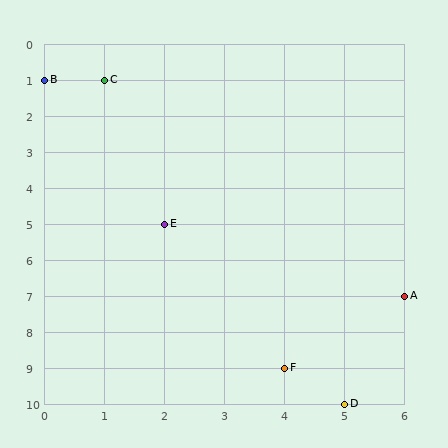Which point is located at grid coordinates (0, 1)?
Point B is at (0, 1).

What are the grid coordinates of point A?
Point A is at grid coordinates (6, 7).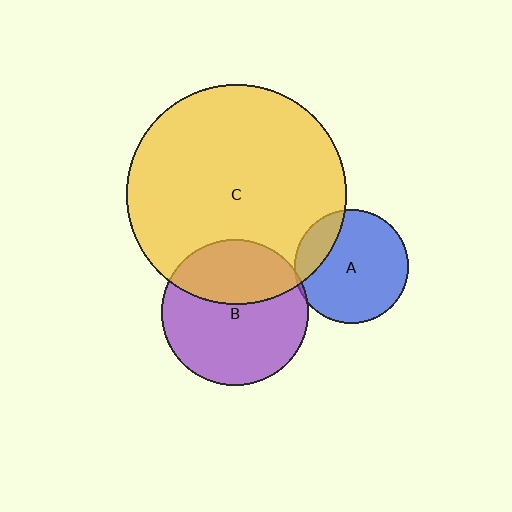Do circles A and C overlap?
Yes.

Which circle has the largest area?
Circle C (yellow).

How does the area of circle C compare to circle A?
Approximately 3.7 times.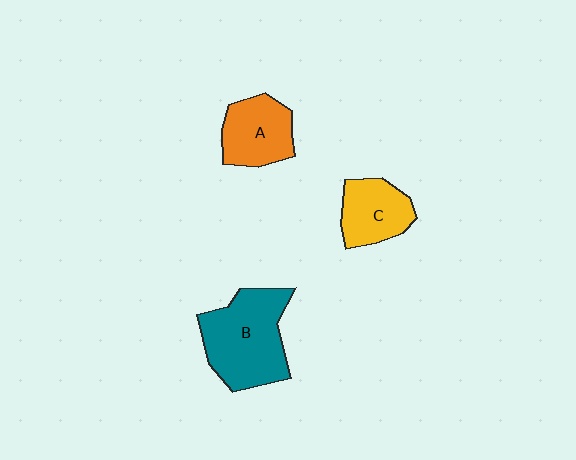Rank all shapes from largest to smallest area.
From largest to smallest: B (teal), A (orange), C (yellow).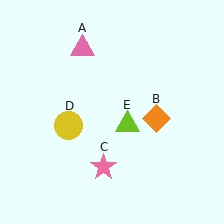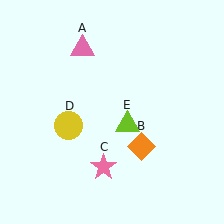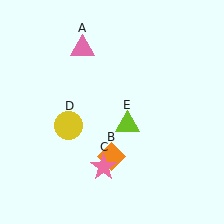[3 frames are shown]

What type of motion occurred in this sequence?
The orange diamond (object B) rotated clockwise around the center of the scene.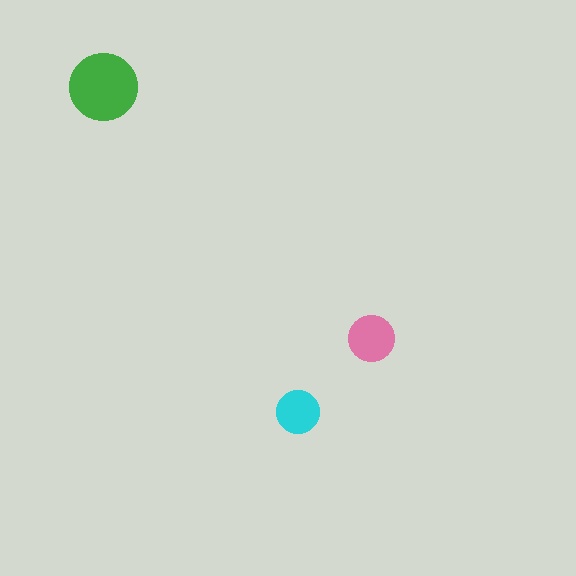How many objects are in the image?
There are 3 objects in the image.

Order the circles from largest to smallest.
the green one, the pink one, the cyan one.